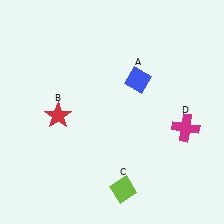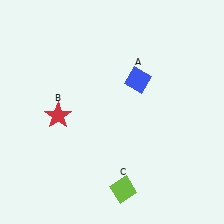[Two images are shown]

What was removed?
The magenta cross (D) was removed in Image 2.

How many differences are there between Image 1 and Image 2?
There is 1 difference between the two images.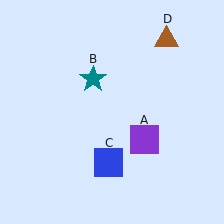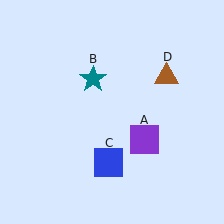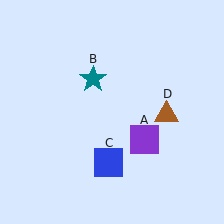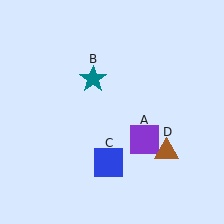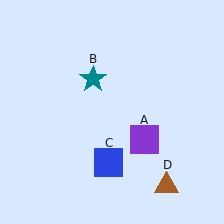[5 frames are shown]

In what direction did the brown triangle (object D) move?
The brown triangle (object D) moved down.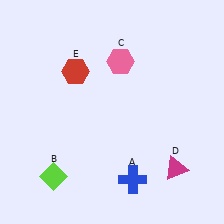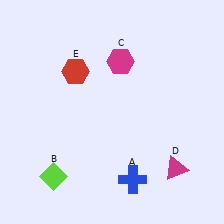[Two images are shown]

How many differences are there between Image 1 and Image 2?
There is 1 difference between the two images.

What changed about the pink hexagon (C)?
In Image 1, C is pink. In Image 2, it changed to magenta.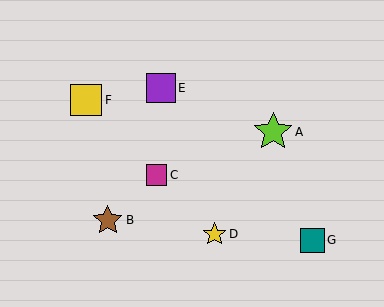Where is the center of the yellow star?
The center of the yellow star is at (215, 234).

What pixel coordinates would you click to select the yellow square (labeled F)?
Click at (86, 100) to select the yellow square F.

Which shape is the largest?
The lime star (labeled A) is the largest.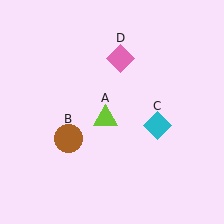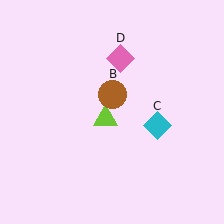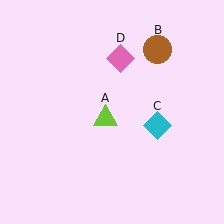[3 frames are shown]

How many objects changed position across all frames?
1 object changed position: brown circle (object B).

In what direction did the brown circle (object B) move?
The brown circle (object B) moved up and to the right.